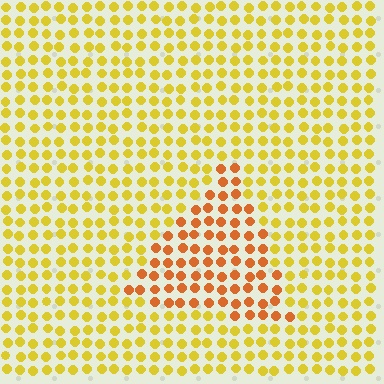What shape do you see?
I see a triangle.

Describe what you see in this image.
The image is filled with small yellow elements in a uniform arrangement. A triangle-shaped region is visible where the elements are tinted to a slightly different hue, forming a subtle color boundary.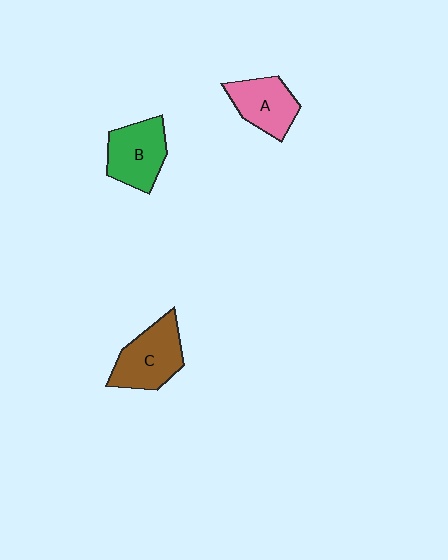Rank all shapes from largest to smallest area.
From largest to smallest: C (brown), B (green), A (pink).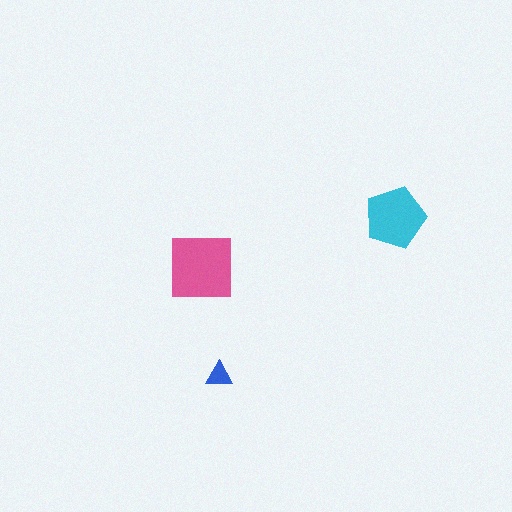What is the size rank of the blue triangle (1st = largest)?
3rd.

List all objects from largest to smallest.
The pink square, the cyan pentagon, the blue triangle.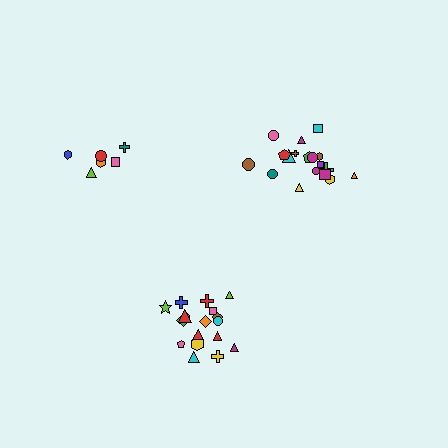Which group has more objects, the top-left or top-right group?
The top-right group.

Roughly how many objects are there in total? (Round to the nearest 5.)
Roughly 40 objects in total.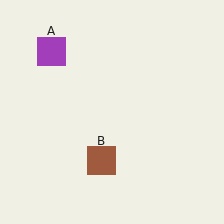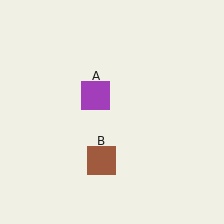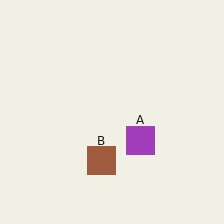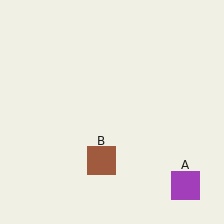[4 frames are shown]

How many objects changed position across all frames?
1 object changed position: purple square (object A).